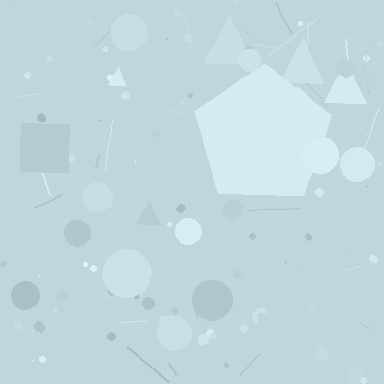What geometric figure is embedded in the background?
A pentagon is embedded in the background.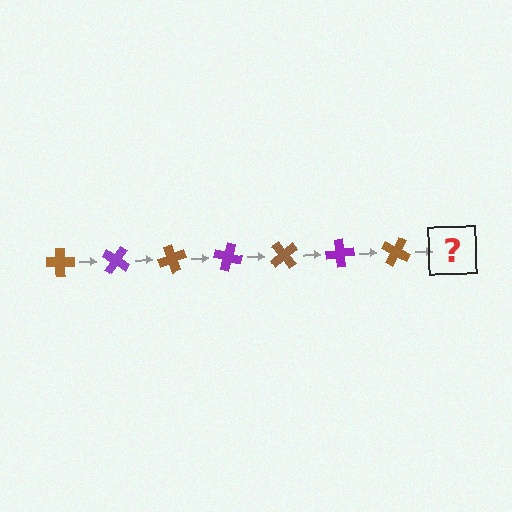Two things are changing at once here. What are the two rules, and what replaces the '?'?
The two rules are that it rotates 35 degrees each step and the color cycles through brown and purple. The '?' should be a purple cross, rotated 245 degrees from the start.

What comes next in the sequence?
The next element should be a purple cross, rotated 245 degrees from the start.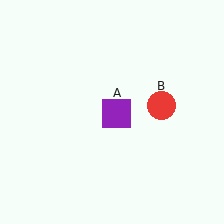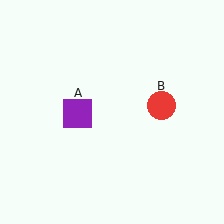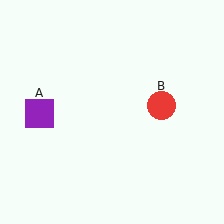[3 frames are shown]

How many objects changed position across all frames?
1 object changed position: purple square (object A).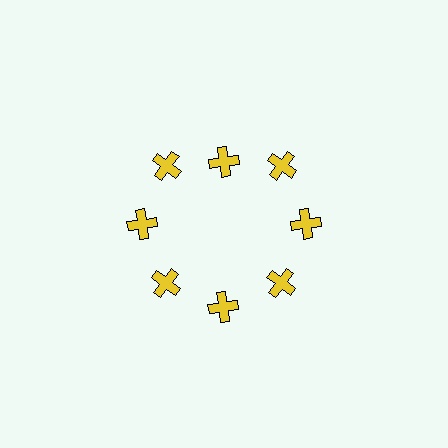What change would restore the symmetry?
The symmetry would be restored by moving it outward, back onto the ring so that all 8 crosses sit at equal angles and equal distance from the center.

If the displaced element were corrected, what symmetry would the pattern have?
It would have 8-fold rotational symmetry — the pattern would map onto itself every 45 degrees.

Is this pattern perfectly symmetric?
No. The 8 yellow crosses are arranged in a ring, but one element near the 12 o'clock position is pulled inward toward the center, breaking the 8-fold rotational symmetry.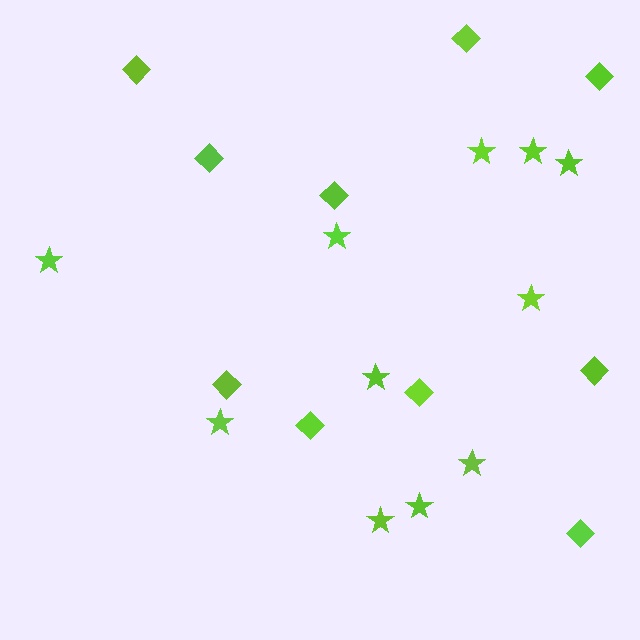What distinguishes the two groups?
There are 2 groups: one group of stars (11) and one group of diamonds (10).